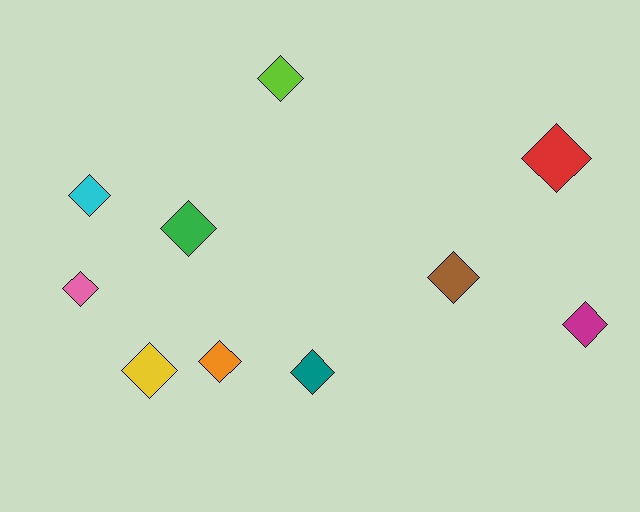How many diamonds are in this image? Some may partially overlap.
There are 10 diamonds.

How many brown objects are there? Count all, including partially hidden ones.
There is 1 brown object.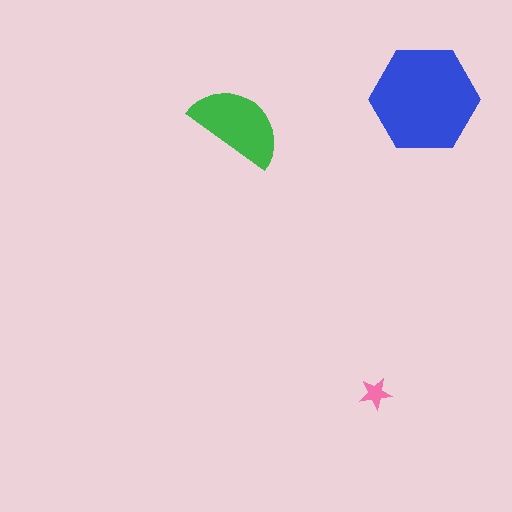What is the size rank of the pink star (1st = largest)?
3rd.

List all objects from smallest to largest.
The pink star, the green semicircle, the blue hexagon.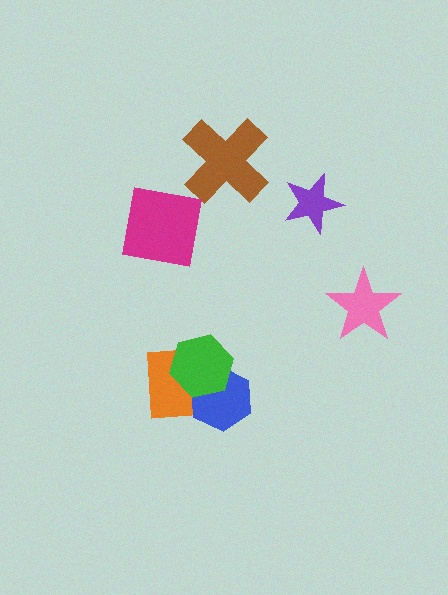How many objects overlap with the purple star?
0 objects overlap with the purple star.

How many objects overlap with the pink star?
0 objects overlap with the pink star.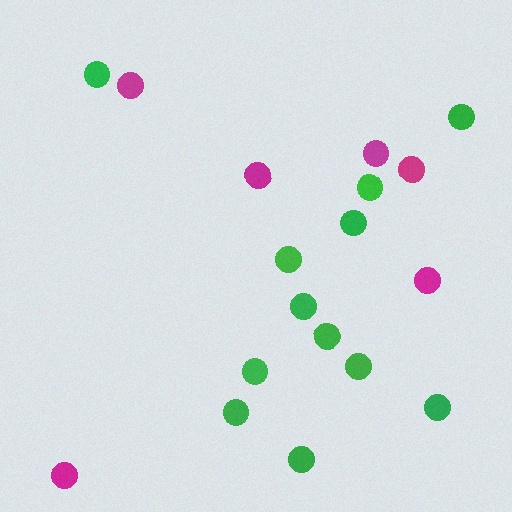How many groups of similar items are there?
There are 2 groups: one group of green circles (12) and one group of magenta circles (6).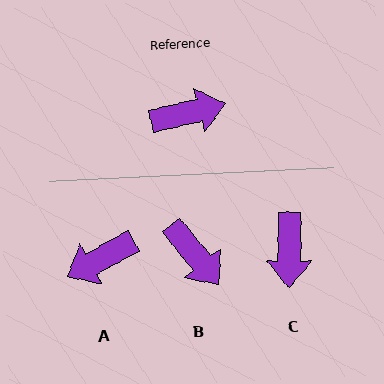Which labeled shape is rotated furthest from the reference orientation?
A, about 165 degrees away.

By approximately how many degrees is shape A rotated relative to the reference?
Approximately 165 degrees clockwise.